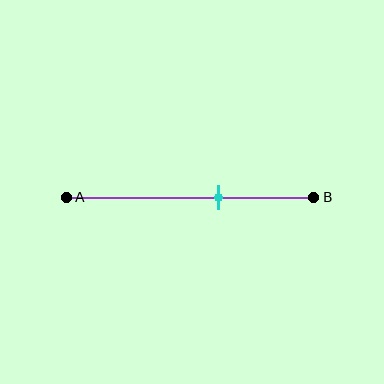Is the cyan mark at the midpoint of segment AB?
No, the mark is at about 60% from A, not at the 50% midpoint.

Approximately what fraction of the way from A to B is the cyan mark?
The cyan mark is approximately 60% of the way from A to B.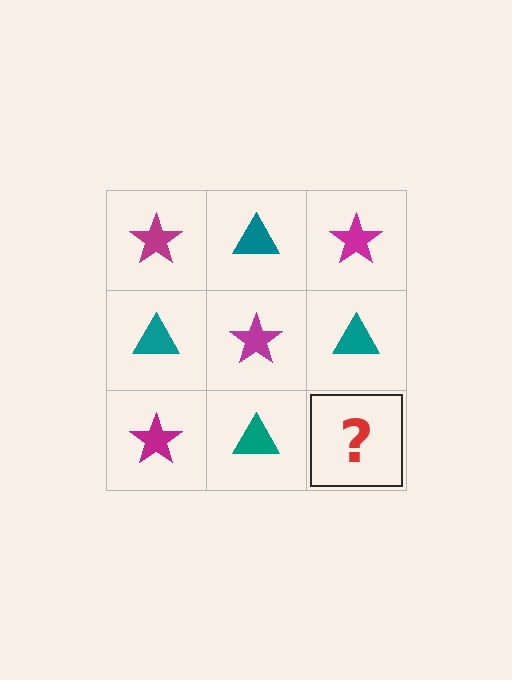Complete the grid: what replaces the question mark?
The question mark should be replaced with a magenta star.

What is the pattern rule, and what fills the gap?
The rule is that it alternates magenta star and teal triangle in a checkerboard pattern. The gap should be filled with a magenta star.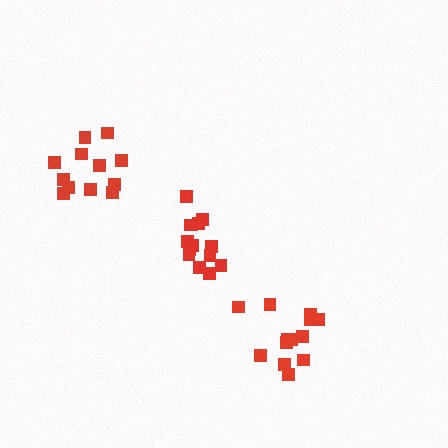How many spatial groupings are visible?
There are 3 spatial groupings.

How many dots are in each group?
Group 1: 13 dots, Group 2: 14 dots, Group 3: 12 dots (39 total).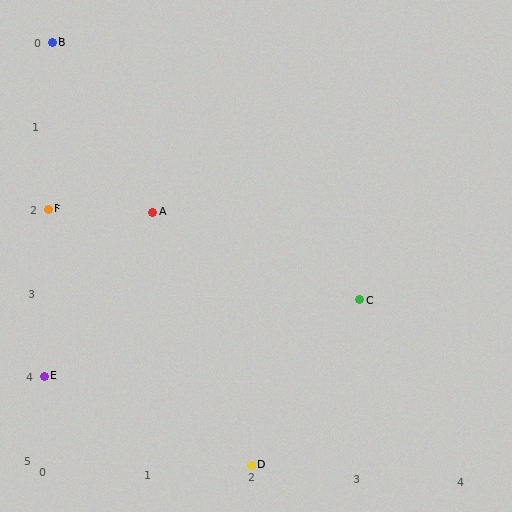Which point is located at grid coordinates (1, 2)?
Point A is at (1, 2).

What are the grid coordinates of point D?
Point D is at grid coordinates (2, 5).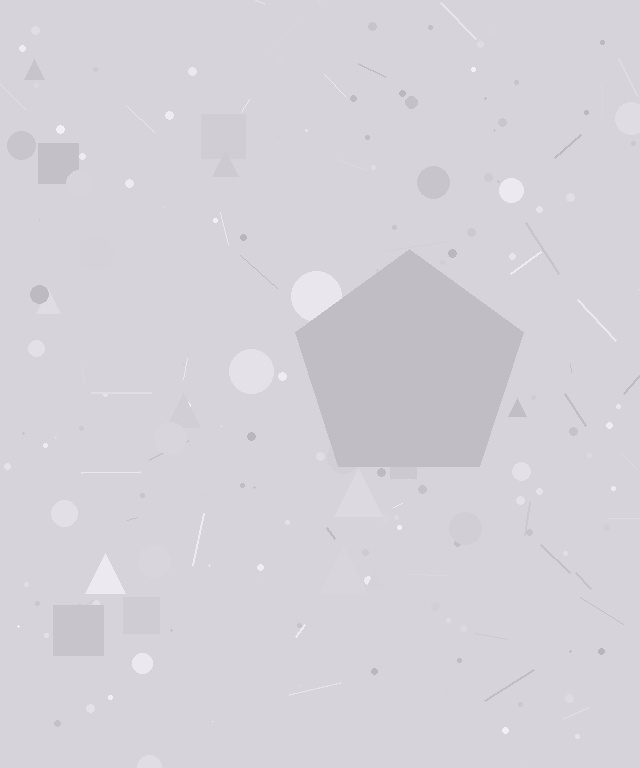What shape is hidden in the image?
A pentagon is hidden in the image.